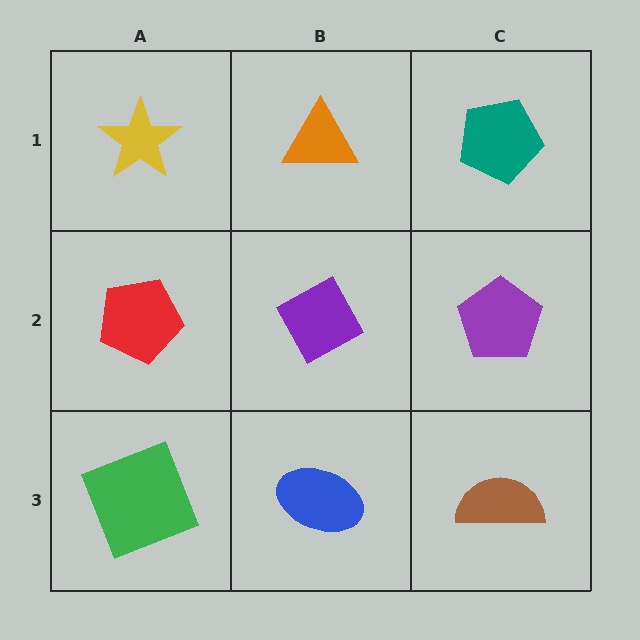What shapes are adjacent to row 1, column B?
A purple diamond (row 2, column B), a yellow star (row 1, column A), a teal pentagon (row 1, column C).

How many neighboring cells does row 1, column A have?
2.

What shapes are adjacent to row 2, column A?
A yellow star (row 1, column A), a green square (row 3, column A), a purple diamond (row 2, column B).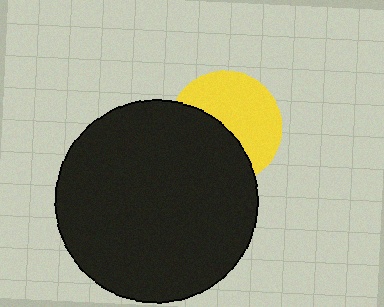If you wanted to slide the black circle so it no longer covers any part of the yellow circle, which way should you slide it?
Slide it toward the lower-left — that is the most direct way to separate the two shapes.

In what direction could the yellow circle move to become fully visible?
The yellow circle could move toward the upper-right. That would shift it out from behind the black circle entirely.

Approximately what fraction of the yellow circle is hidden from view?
Roughly 45% of the yellow circle is hidden behind the black circle.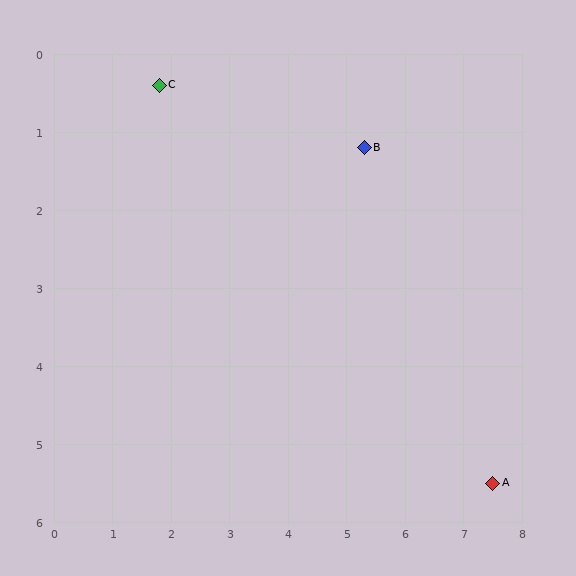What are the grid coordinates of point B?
Point B is at approximately (5.3, 1.2).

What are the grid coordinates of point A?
Point A is at approximately (7.5, 5.5).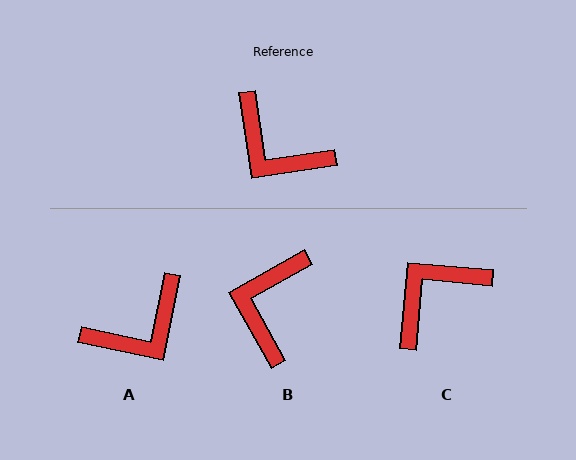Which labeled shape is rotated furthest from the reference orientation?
C, about 103 degrees away.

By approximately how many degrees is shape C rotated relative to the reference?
Approximately 103 degrees clockwise.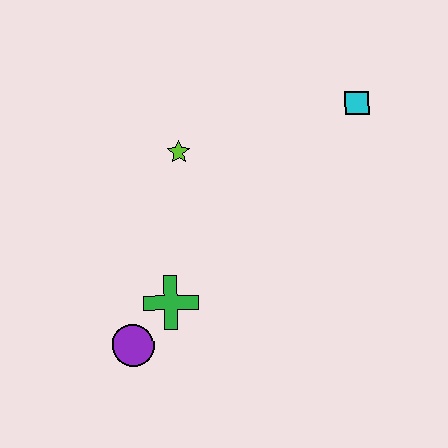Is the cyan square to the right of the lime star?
Yes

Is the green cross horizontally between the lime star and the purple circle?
Yes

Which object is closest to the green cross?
The purple circle is closest to the green cross.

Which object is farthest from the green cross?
The cyan square is farthest from the green cross.